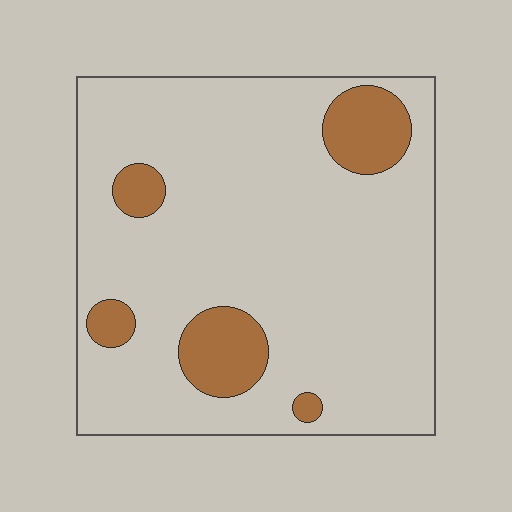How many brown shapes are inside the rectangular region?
5.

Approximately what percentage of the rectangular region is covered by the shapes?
Approximately 15%.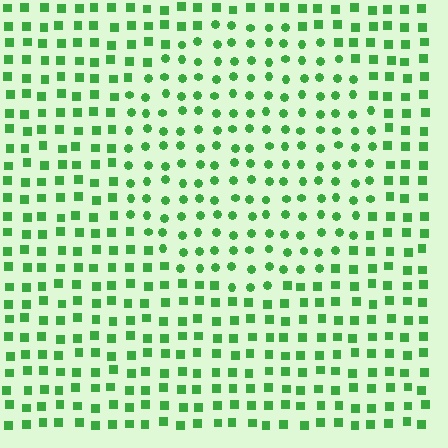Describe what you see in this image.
The image is filled with small green elements arranged in a uniform grid. A circle-shaped region contains circles, while the surrounding area contains squares. The boundary is defined purely by the change in element shape.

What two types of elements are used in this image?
The image uses circles inside the circle region and squares outside it.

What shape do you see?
I see a circle.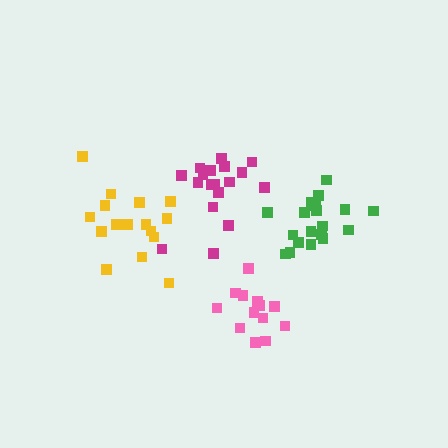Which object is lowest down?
The pink cluster is bottommost.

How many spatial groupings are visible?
There are 4 spatial groupings.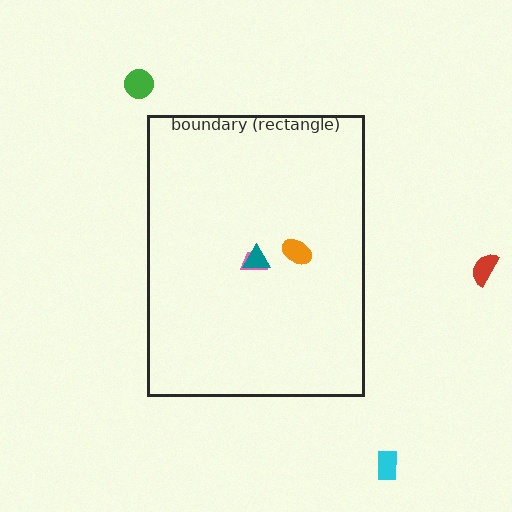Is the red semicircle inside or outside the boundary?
Outside.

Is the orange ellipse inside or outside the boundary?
Inside.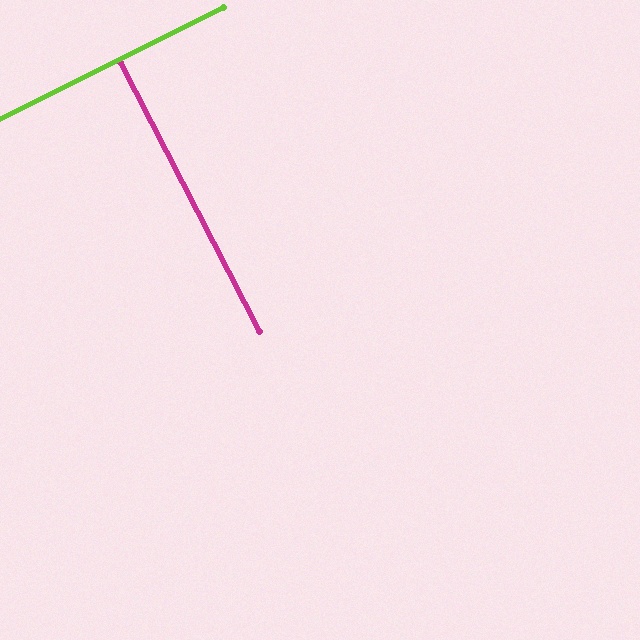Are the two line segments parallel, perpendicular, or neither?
Perpendicular — they meet at approximately 89°.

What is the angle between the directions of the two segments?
Approximately 89 degrees.